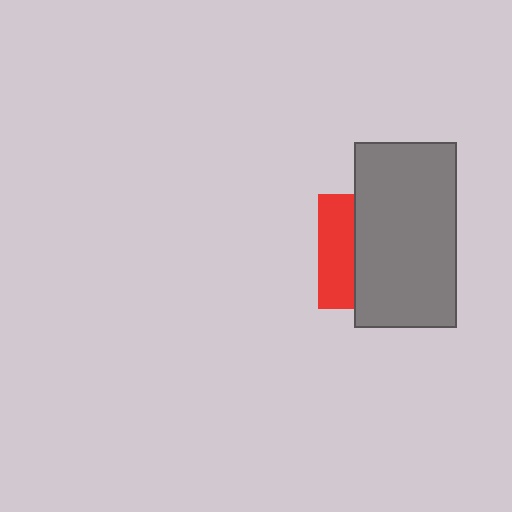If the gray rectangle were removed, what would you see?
You would see the complete red square.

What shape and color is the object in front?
The object in front is a gray rectangle.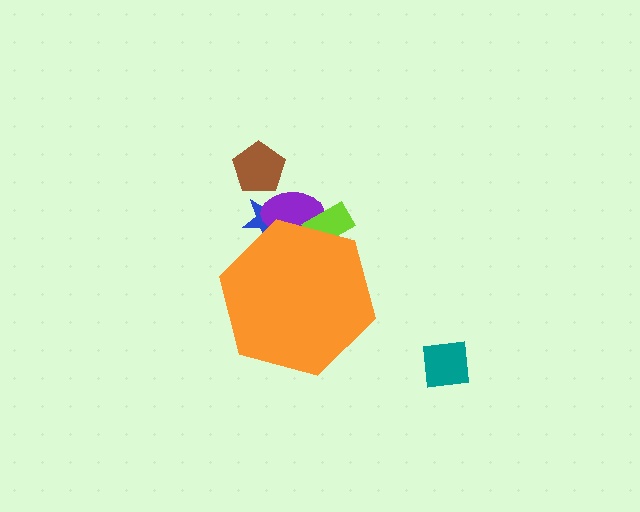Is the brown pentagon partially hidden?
No, the brown pentagon is fully visible.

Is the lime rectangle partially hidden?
Yes, the lime rectangle is partially hidden behind the orange hexagon.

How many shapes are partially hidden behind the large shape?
3 shapes are partially hidden.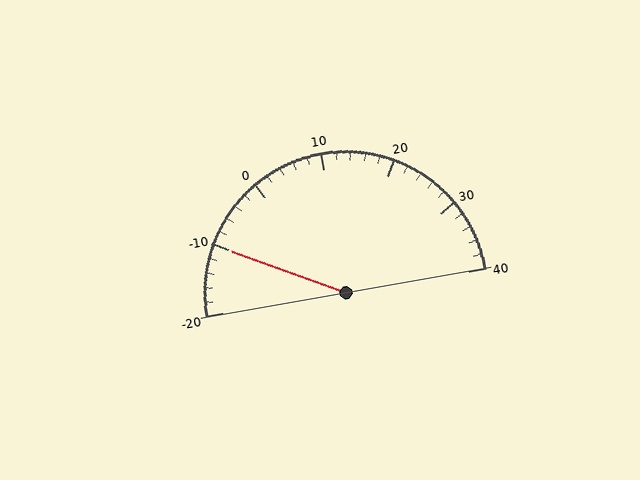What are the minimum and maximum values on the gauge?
The gauge ranges from -20 to 40.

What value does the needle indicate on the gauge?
The needle indicates approximately -10.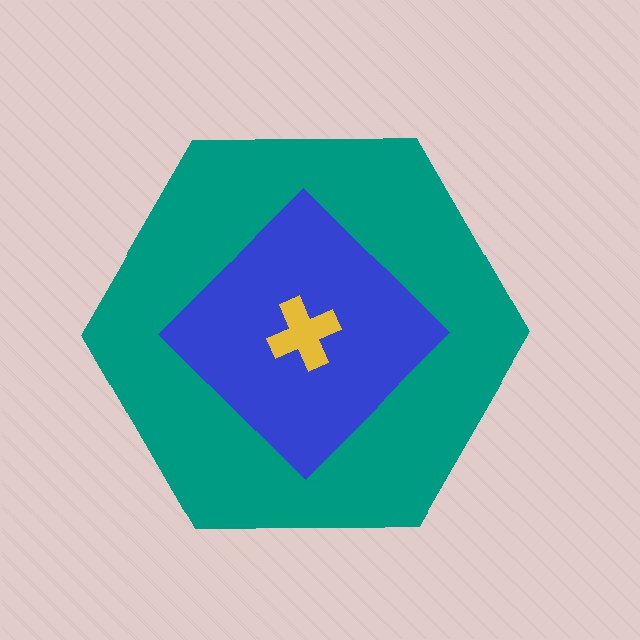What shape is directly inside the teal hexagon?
The blue diamond.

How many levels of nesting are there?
3.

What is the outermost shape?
The teal hexagon.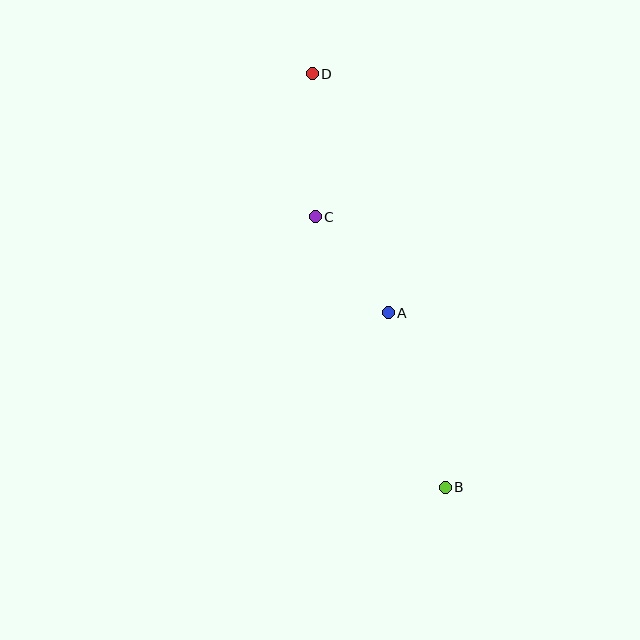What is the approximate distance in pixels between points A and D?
The distance between A and D is approximately 251 pixels.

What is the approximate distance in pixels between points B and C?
The distance between B and C is approximately 300 pixels.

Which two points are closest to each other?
Points A and C are closest to each other.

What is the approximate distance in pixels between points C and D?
The distance between C and D is approximately 143 pixels.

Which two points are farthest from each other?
Points B and D are farthest from each other.